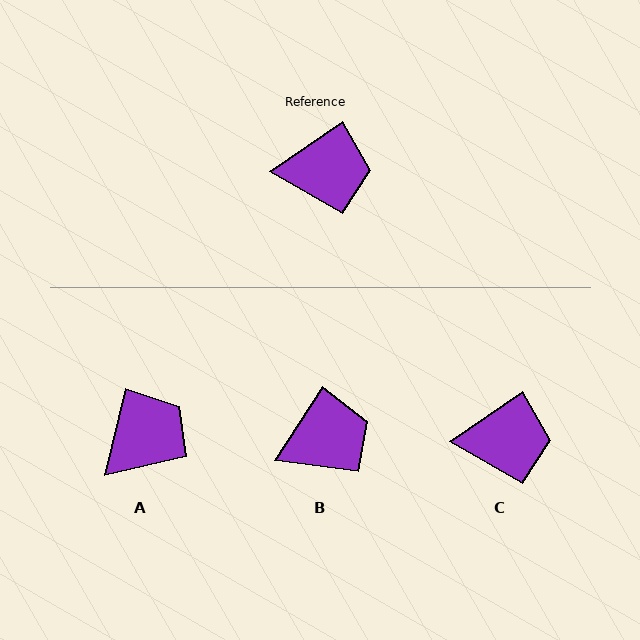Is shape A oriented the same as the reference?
No, it is off by about 42 degrees.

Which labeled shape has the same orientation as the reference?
C.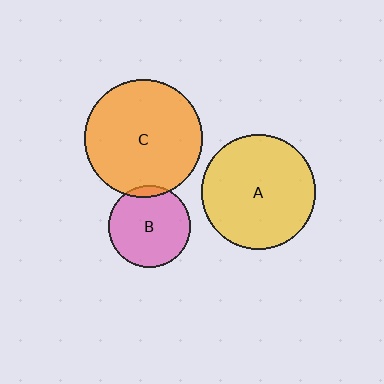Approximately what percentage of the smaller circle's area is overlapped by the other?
Approximately 5%.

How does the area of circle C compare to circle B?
Approximately 2.1 times.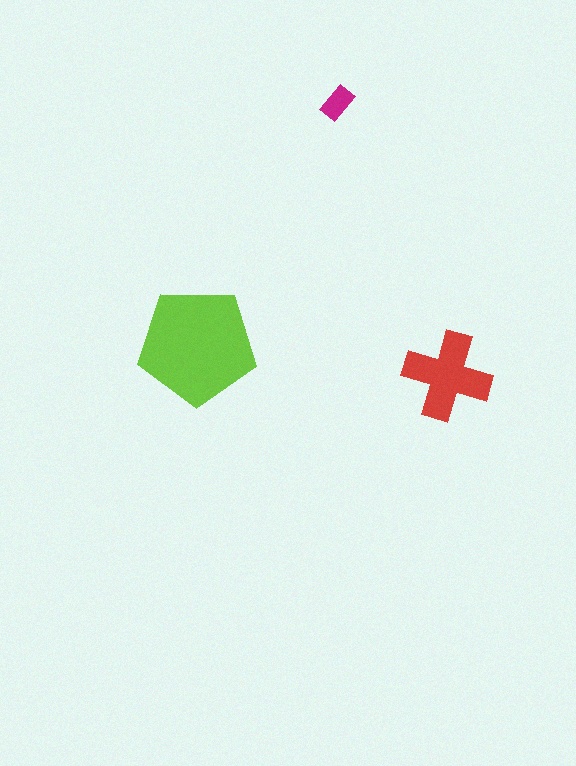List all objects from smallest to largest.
The magenta rectangle, the red cross, the lime pentagon.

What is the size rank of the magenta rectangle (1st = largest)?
3rd.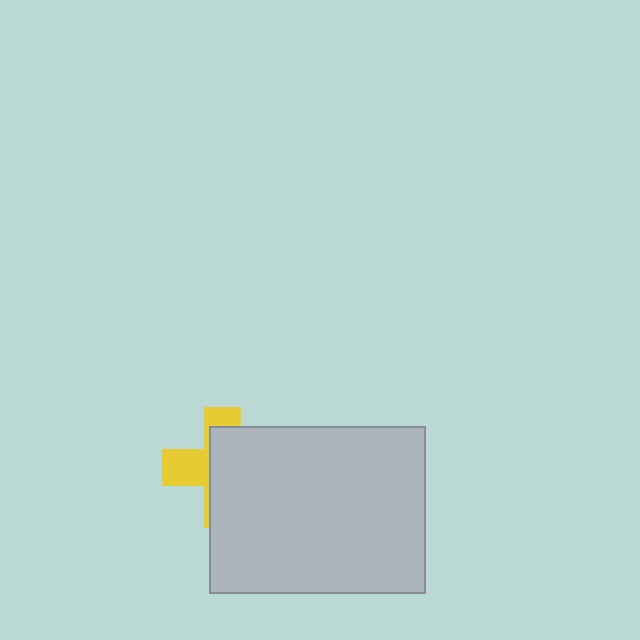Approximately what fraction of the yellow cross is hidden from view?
Roughly 63% of the yellow cross is hidden behind the light gray rectangle.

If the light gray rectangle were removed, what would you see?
You would see the complete yellow cross.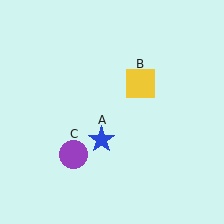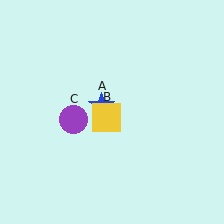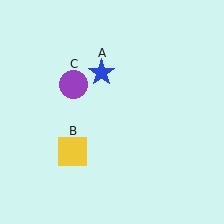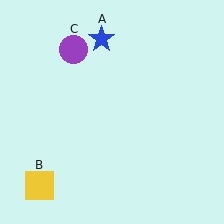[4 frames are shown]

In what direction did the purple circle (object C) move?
The purple circle (object C) moved up.